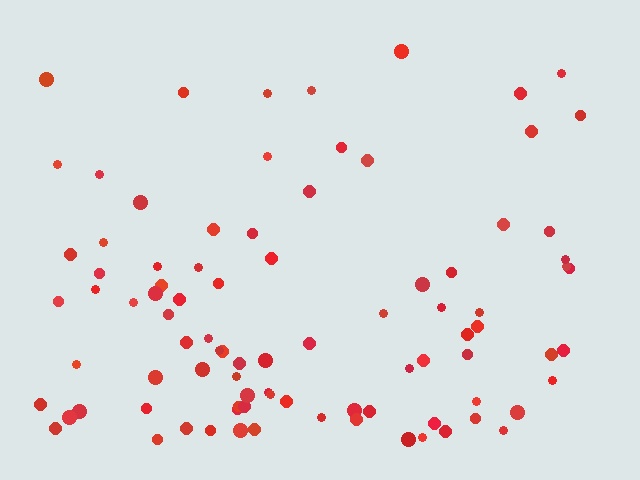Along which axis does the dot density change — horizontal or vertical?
Vertical.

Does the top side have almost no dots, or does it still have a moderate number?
Still a moderate number, just noticeably fewer than the bottom.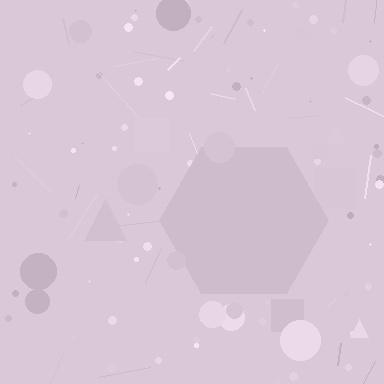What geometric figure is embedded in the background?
A hexagon is embedded in the background.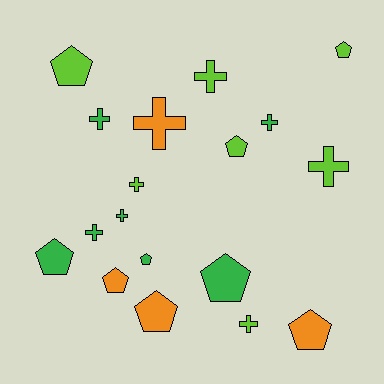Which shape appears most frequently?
Pentagon, with 9 objects.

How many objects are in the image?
There are 18 objects.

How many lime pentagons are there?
There are 3 lime pentagons.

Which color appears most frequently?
Lime, with 7 objects.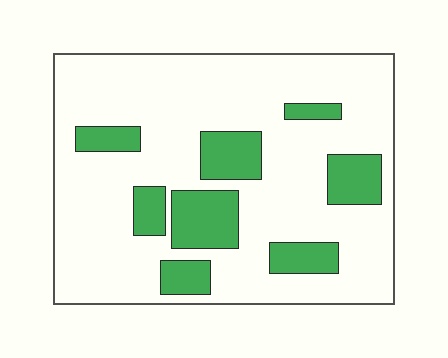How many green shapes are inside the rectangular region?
8.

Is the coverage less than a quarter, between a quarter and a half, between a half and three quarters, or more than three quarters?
Less than a quarter.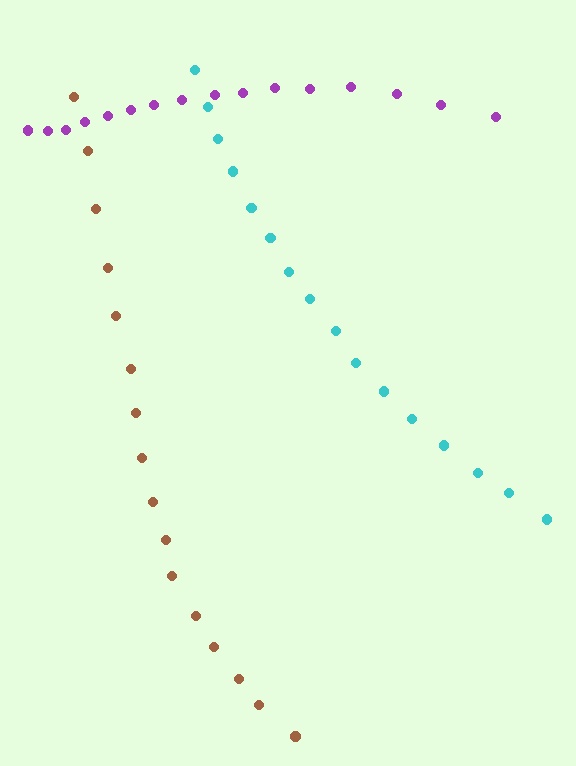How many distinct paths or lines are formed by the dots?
There are 3 distinct paths.